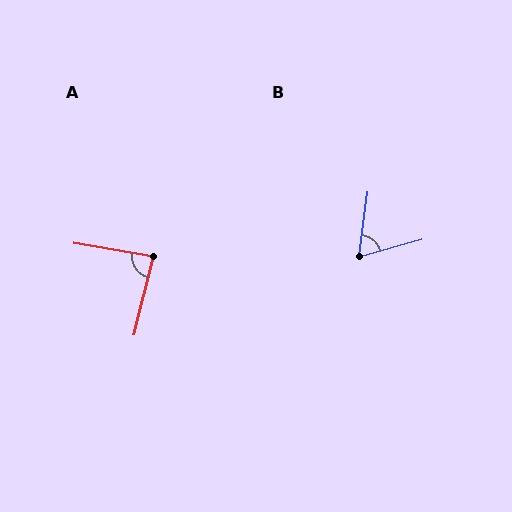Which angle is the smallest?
B, at approximately 66 degrees.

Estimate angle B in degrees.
Approximately 66 degrees.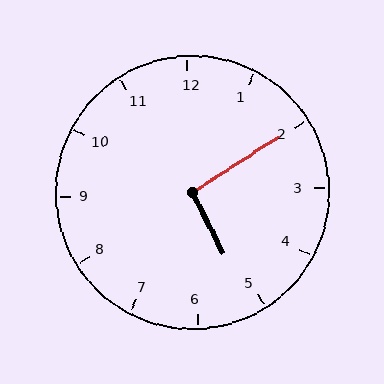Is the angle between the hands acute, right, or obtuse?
It is right.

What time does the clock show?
5:10.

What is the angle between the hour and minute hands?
Approximately 95 degrees.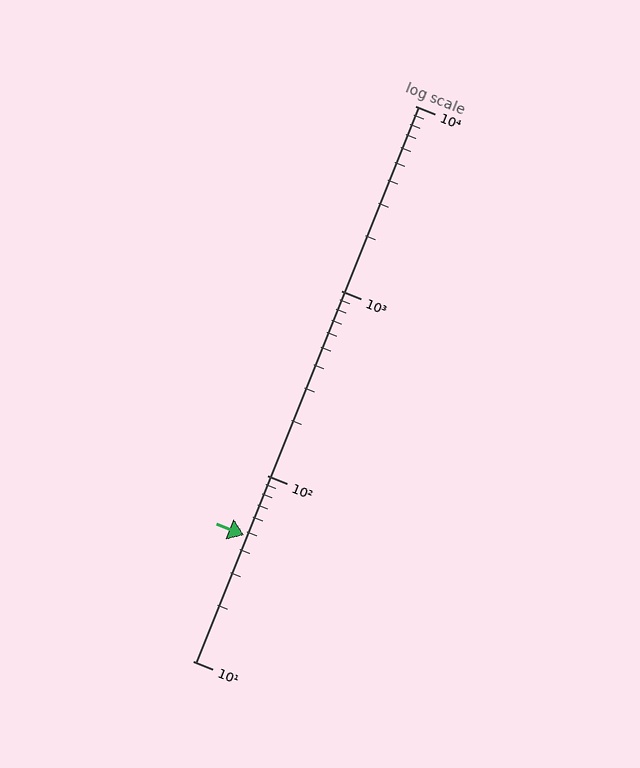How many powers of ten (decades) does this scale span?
The scale spans 3 decades, from 10 to 10000.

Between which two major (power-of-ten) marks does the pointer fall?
The pointer is between 10 and 100.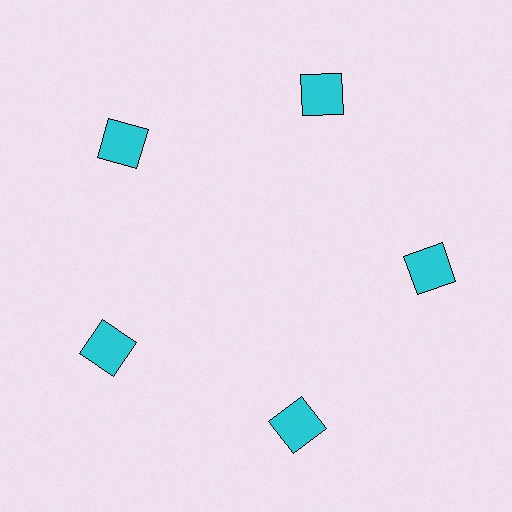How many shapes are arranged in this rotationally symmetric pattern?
There are 5 shapes, arranged in 5 groups of 1.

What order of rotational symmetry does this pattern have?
This pattern has 5-fold rotational symmetry.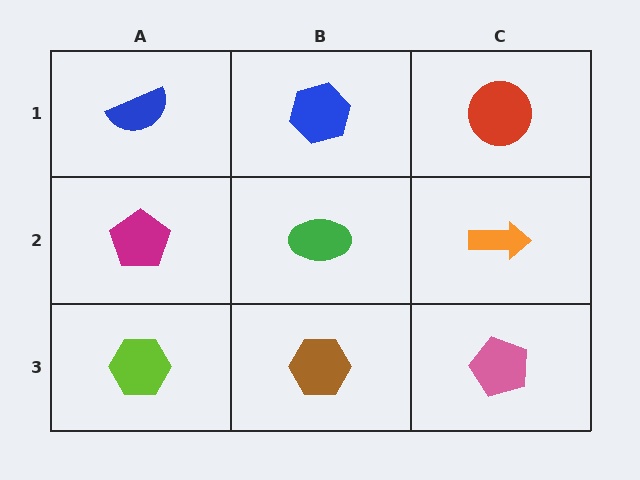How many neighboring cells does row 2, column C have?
3.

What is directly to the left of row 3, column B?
A lime hexagon.